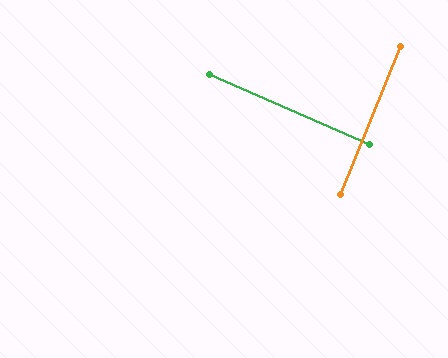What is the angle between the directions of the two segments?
Approximately 88 degrees.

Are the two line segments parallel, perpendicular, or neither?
Perpendicular — they meet at approximately 88°.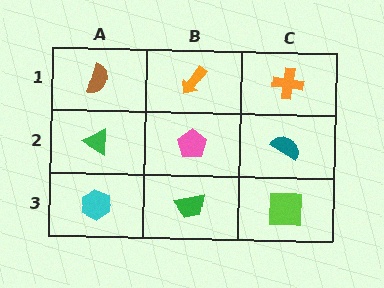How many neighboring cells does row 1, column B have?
3.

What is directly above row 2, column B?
An orange arrow.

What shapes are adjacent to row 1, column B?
A pink pentagon (row 2, column B), a brown semicircle (row 1, column A), an orange cross (row 1, column C).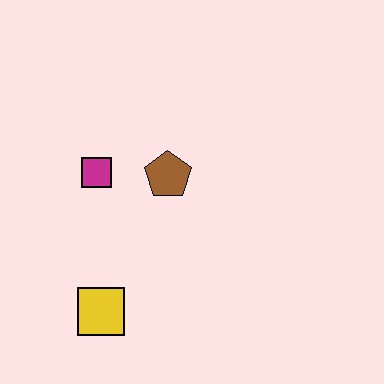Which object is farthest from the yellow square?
The brown pentagon is farthest from the yellow square.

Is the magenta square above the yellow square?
Yes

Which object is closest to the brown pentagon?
The magenta square is closest to the brown pentagon.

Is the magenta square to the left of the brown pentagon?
Yes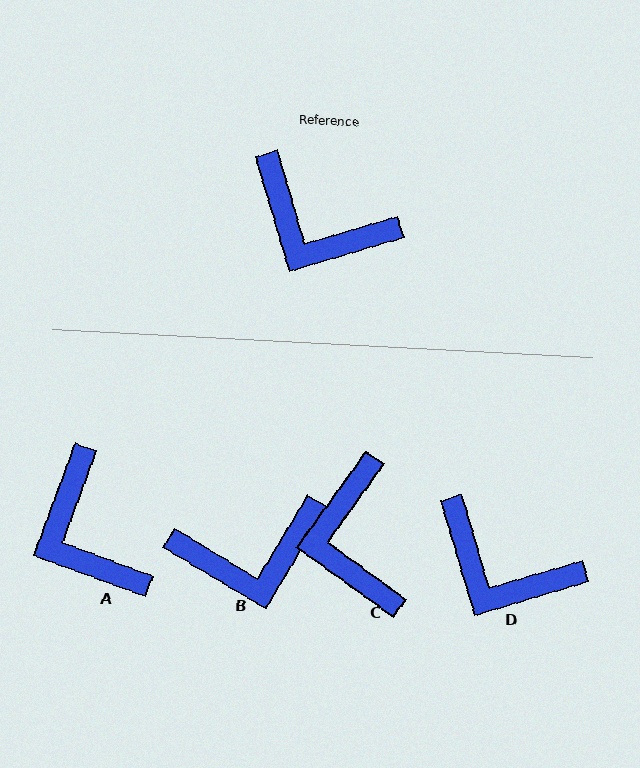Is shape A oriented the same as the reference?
No, it is off by about 37 degrees.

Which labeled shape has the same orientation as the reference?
D.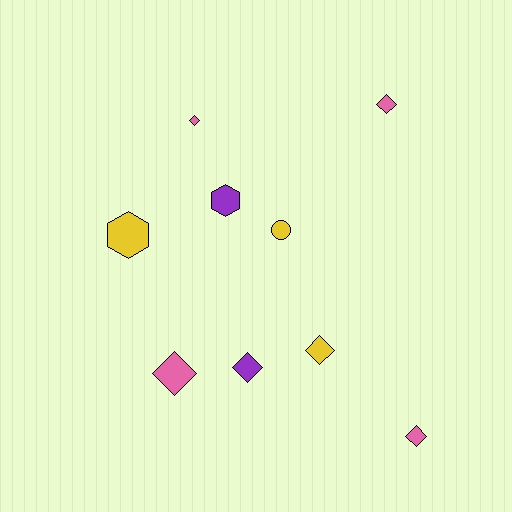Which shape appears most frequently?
Diamond, with 6 objects.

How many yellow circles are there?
There is 1 yellow circle.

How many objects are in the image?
There are 9 objects.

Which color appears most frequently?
Pink, with 4 objects.